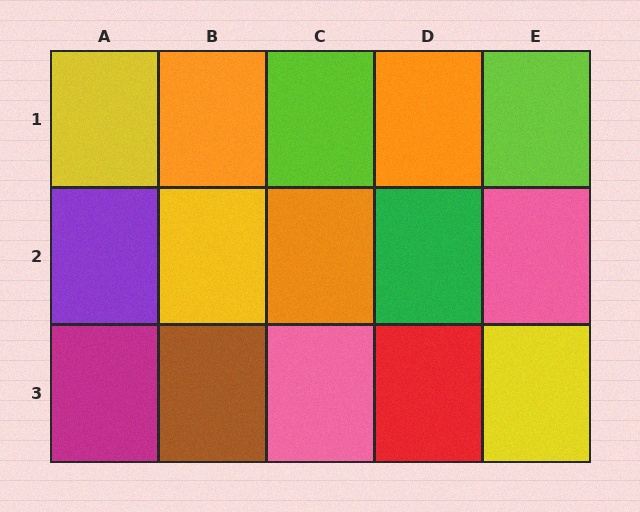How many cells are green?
1 cell is green.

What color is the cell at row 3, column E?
Yellow.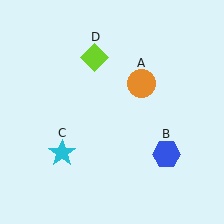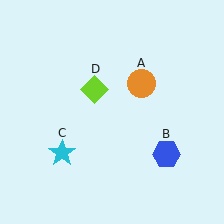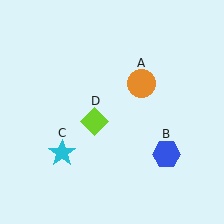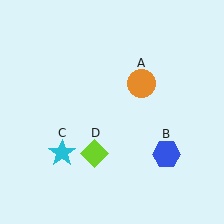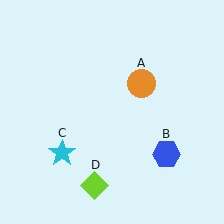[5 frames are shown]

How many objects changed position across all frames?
1 object changed position: lime diamond (object D).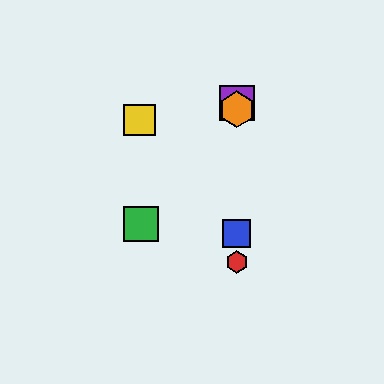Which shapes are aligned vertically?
The red hexagon, the blue square, the purple square, the orange hexagon are aligned vertically.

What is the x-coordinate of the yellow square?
The yellow square is at x≈140.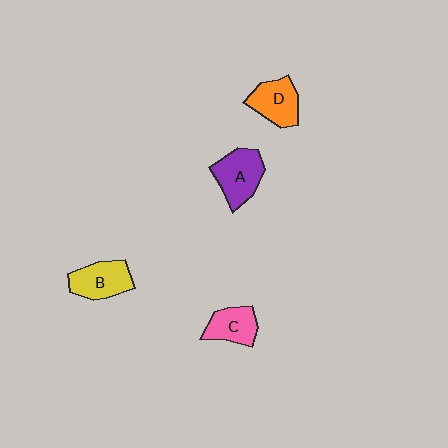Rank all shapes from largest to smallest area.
From largest to smallest: A (purple), B (yellow), D (orange), C (pink).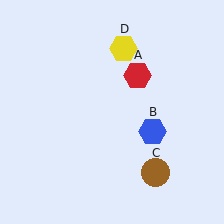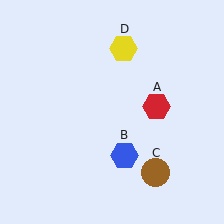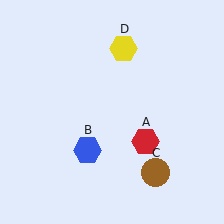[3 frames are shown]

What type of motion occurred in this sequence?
The red hexagon (object A), blue hexagon (object B) rotated clockwise around the center of the scene.